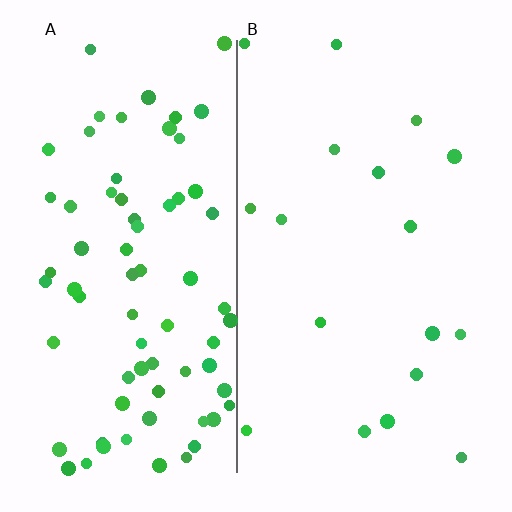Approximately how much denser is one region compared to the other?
Approximately 4.2× — region A over region B.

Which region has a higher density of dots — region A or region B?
A (the left).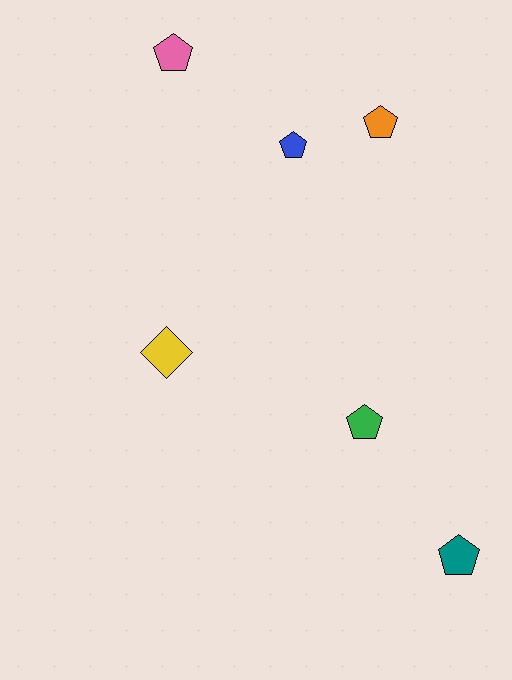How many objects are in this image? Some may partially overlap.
There are 6 objects.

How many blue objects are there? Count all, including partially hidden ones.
There is 1 blue object.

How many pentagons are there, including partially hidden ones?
There are 5 pentagons.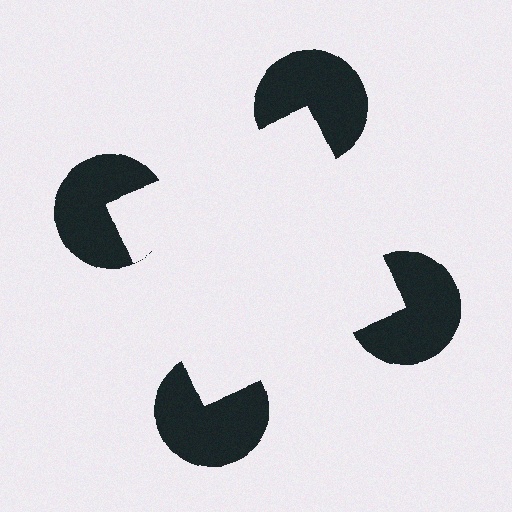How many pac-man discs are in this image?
There are 4 — one at each vertex of the illusory square.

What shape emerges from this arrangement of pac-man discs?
An illusory square — its edges are inferred from the aligned wedge cuts in the pac-man discs, not physically drawn.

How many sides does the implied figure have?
4 sides.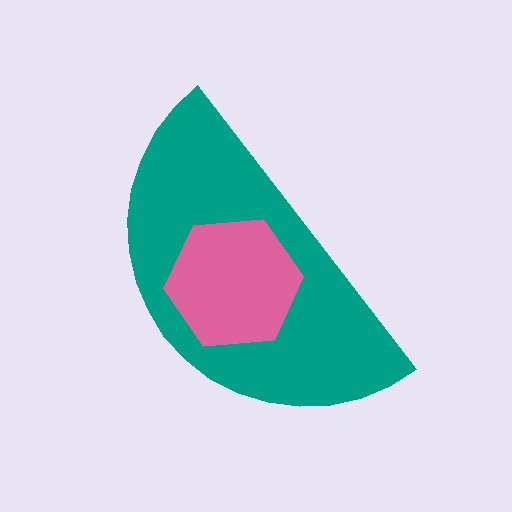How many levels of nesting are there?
2.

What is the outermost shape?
The teal semicircle.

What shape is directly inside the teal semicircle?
The pink hexagon.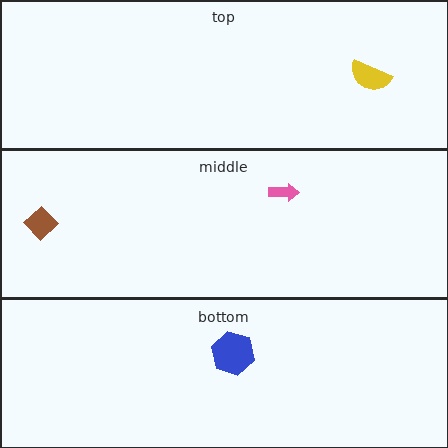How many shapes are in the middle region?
2.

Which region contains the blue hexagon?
The bottom region.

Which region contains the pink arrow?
The middle region.